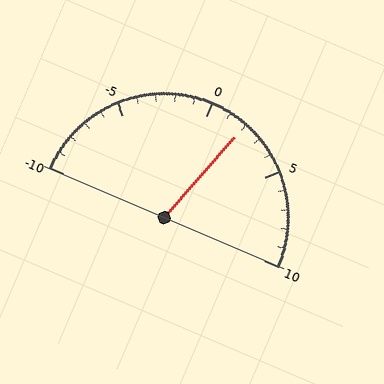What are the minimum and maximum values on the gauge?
The gauge ranges from -10 to 10.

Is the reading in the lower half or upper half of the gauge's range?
The reading is in the upper half of the range (-10 to 10).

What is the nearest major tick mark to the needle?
The nearest major tick mark is 0.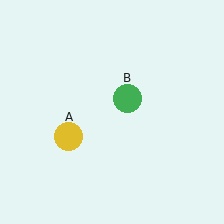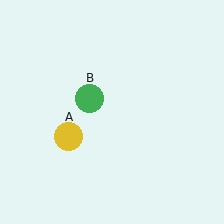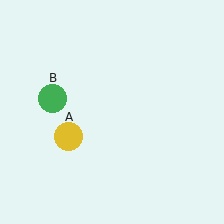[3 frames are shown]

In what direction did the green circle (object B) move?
The green circle (object B) moved left.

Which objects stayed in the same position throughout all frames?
Yellow circle (object A) remained stationary.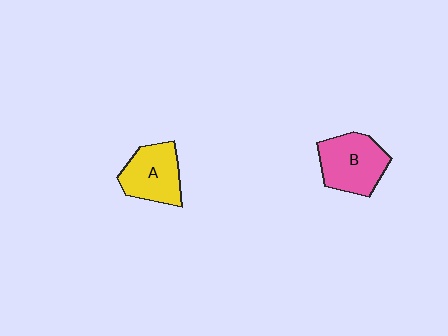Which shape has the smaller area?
Shape A (yellow).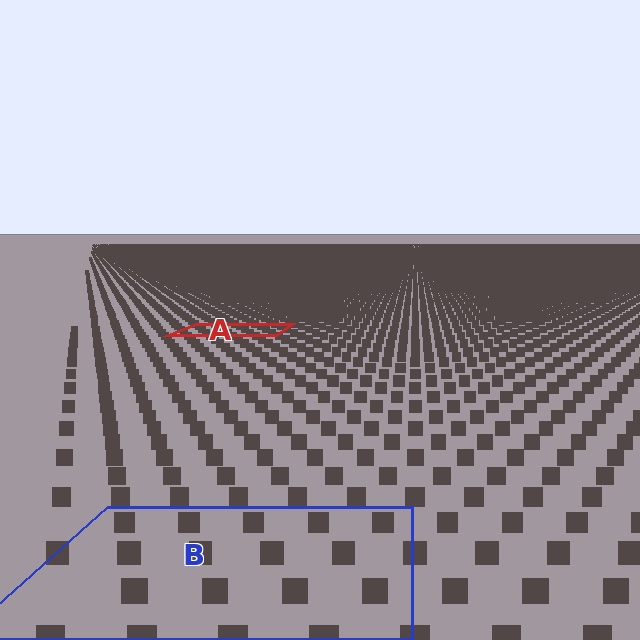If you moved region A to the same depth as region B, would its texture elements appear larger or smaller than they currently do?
They would appear larger. At a closer depth, the same texture elements are projected at a bigger on-screen size.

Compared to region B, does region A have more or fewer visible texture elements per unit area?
Region A has more texture elements per unit area — they are packed more densely because it is farther away.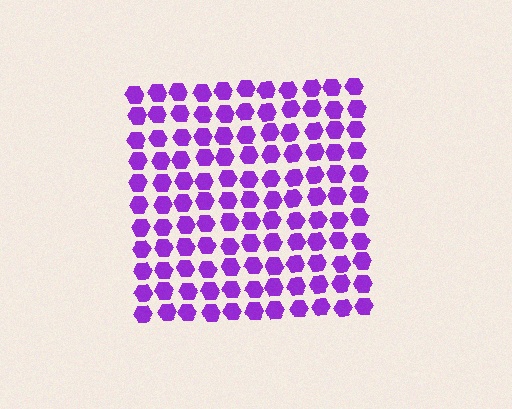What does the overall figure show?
The overall figure shows a square.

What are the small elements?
The small elements are hexagons.